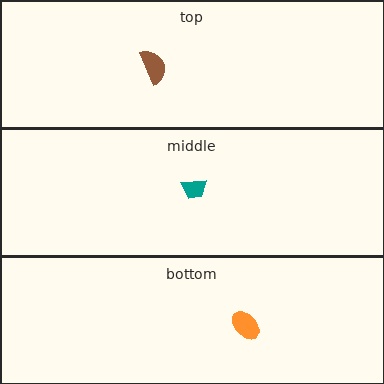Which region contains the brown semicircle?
The top region.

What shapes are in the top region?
The brown semicircle.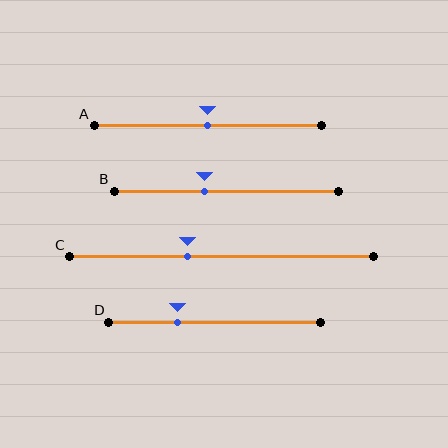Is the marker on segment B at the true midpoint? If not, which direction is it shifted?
No, the marker on segment B is shifted to the left by about 10% of the segment length.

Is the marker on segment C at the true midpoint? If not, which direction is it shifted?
No, the marker on segment C is shifted to the left by about 11% of the segment length.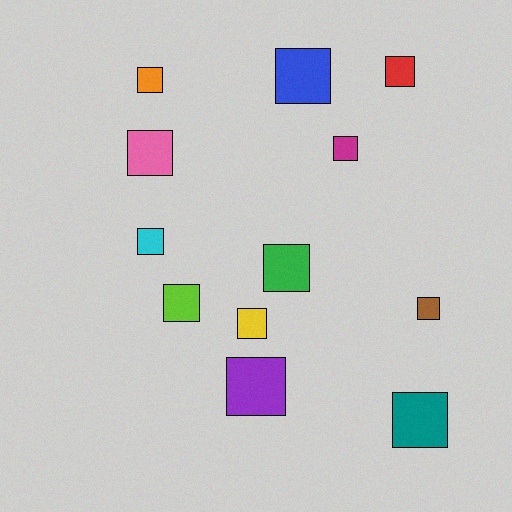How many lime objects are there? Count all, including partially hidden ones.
There is 1 lime object.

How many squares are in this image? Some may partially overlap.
There are 12 squares.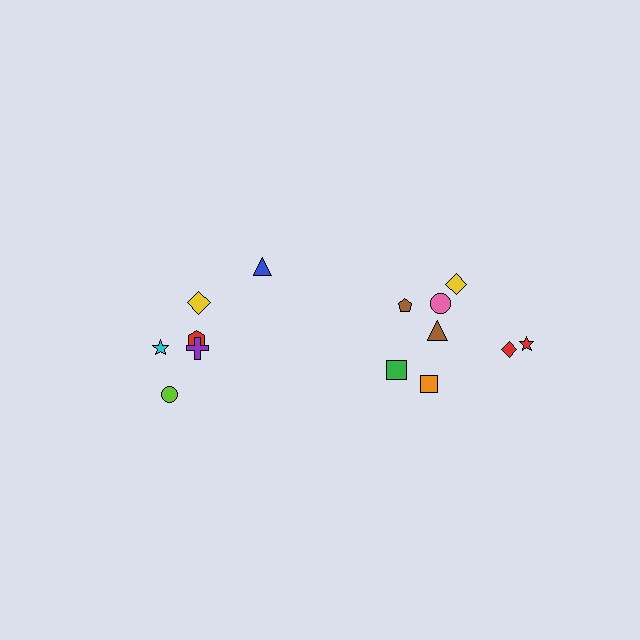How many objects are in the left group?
There are 6 objects.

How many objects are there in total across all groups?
There are 14 objects.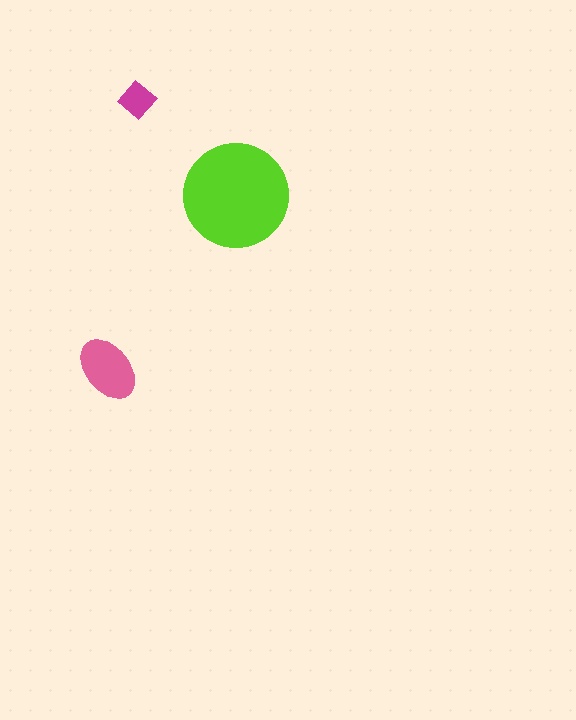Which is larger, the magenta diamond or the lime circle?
The lime circle.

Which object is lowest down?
The pink ellipse is bottommost.